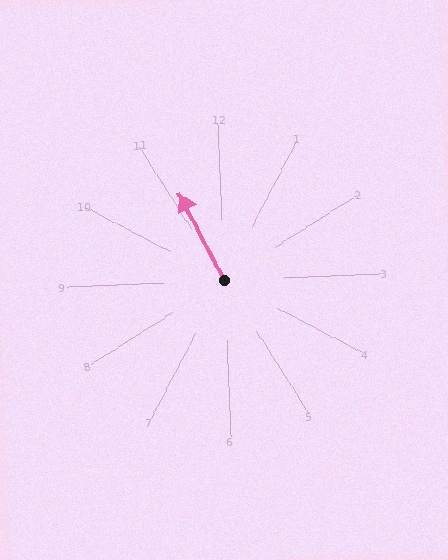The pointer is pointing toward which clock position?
Roughly 11 o'clock.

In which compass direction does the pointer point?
Northwest.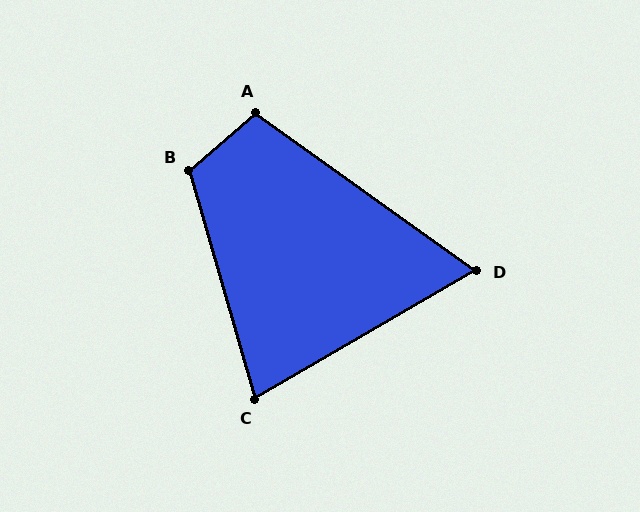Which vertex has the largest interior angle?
B, at approximately 114 degrees.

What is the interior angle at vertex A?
Approximately 104 degrees (obtuse).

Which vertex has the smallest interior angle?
D, at approximately 66 degrees.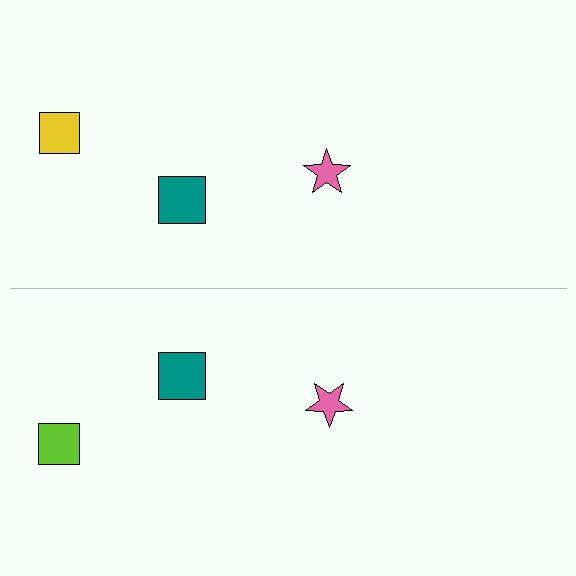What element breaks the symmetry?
The lime square on the bottom side breaks the symmetry — its mirror counterpart is yellow.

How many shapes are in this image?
There are 6 shapes in this image.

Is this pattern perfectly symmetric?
No, the pattern is not perfectly symmetric. The lime square on the bottom side breaks the symmetry — its mirror counterpart is yellow.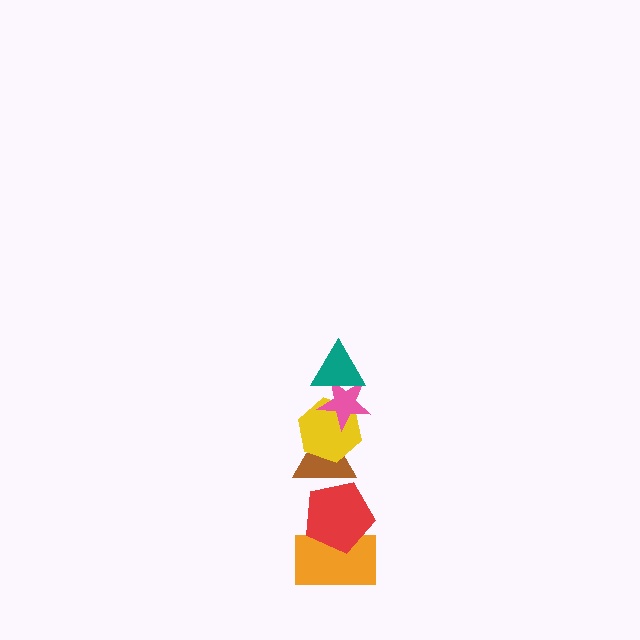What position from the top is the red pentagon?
The red pentagon is 5th from the top.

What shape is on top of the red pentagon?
The brown triangle is on top of the red pentagon.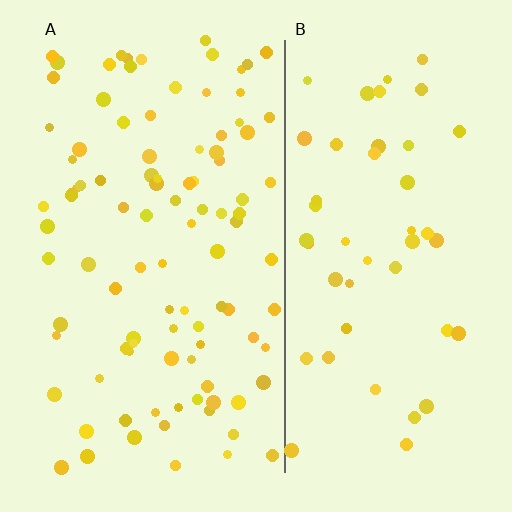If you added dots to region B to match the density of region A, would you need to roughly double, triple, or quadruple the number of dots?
Approximately double.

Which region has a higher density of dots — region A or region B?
A (the left).